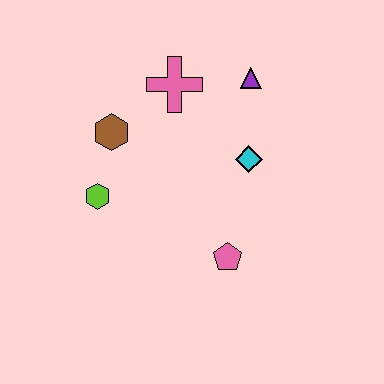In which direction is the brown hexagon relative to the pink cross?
The brown hexagon is to the left of the pink cross.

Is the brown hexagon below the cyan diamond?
No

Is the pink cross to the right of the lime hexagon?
Yes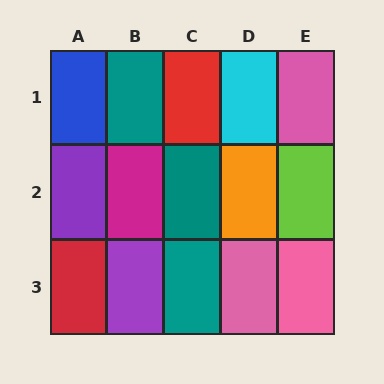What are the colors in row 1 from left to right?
Blue, teal, red, cyan, pink.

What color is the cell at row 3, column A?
Red.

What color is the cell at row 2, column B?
Magenta.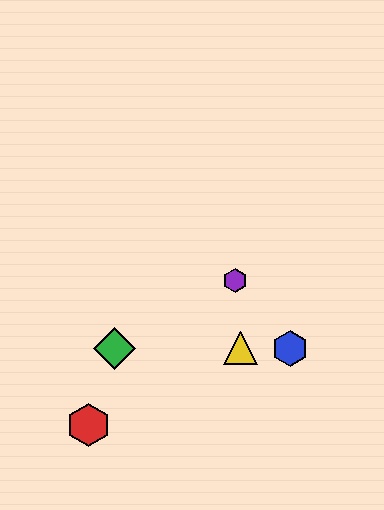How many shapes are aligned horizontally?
3 shapes (the blue hexagon, the green diamond, the yellow triangle) are aligned horizontally.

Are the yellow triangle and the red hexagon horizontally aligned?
No, the yellow triangle is at y≈348 and the red hexagon is at y≈425.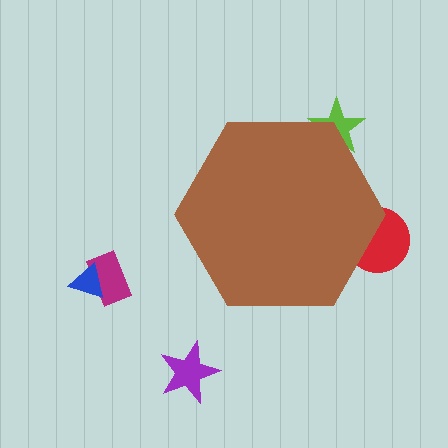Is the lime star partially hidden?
Yes, the lime star is partially hidden behind the brown hexagon.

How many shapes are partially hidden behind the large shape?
2 shapes are partially hidden.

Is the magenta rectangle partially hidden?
No, the magenta rectangle is fully visible.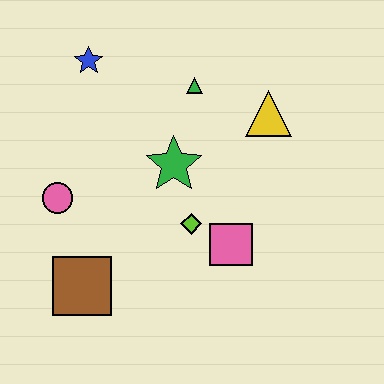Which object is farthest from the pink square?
The blue star is farthest from the pink square.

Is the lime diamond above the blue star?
No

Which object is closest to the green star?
The lime diamond is closest to the green star.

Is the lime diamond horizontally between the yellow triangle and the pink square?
No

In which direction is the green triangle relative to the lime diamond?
The green triangle is above the lime diamond.